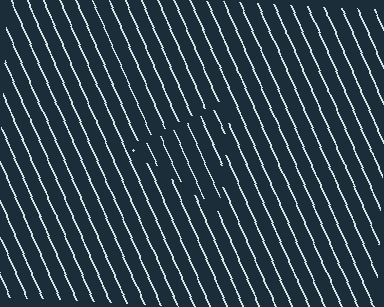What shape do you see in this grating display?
An illusory triangle. The interior of the shape contains the same grating, shifted by half a period — the contour is defined by the phase discontinuity where line-ends from the inner and outer gratings abut.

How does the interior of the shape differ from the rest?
The interior of the shape contains the same grating, shifted by half a period — the contour is defined by the phase discontinuity where line-ends from the inner and outer gratings abut.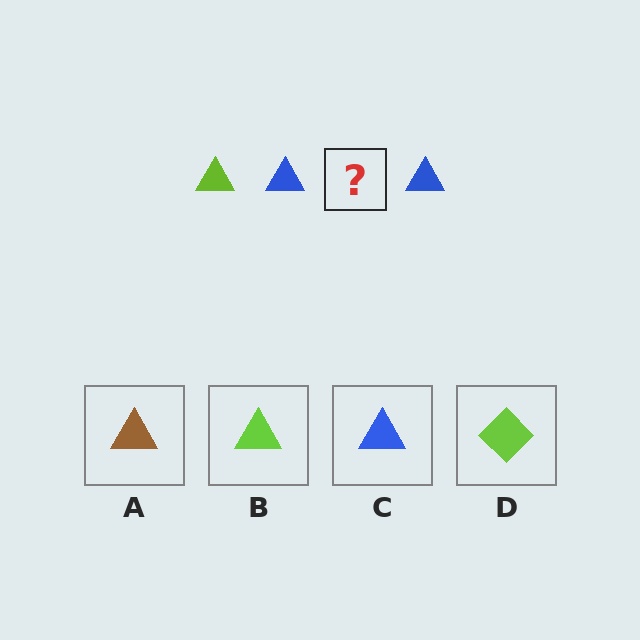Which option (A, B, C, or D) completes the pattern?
B.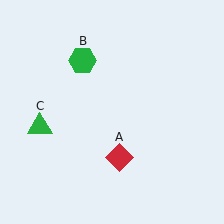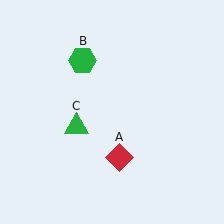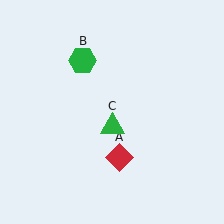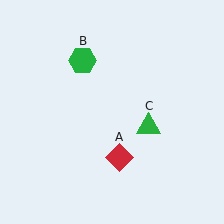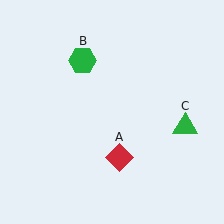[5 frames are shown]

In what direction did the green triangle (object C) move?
The green triangle (object C) moved right.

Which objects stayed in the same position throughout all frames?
Red diamond (object A) and green hexagon (object B) remained stationary.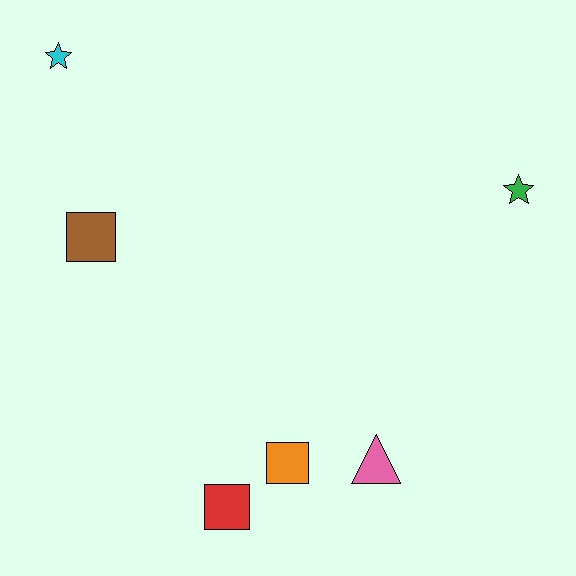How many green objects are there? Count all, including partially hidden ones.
There is 1 green object.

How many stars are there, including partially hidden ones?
There are 2 stars.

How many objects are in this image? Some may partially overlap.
There are 6 objects.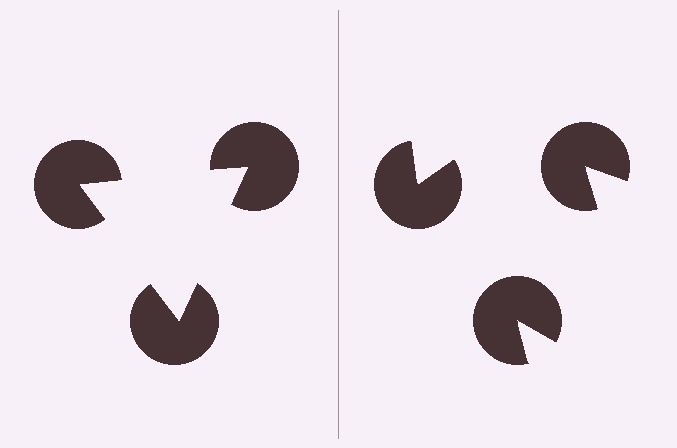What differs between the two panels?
The pac-man discs are positioned identically on both sides; only the wedge orientations differ. On the left they align to a triangle; on the right they are misaligned.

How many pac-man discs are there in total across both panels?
6 — 3 on each side.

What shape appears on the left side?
An illusory triangle.